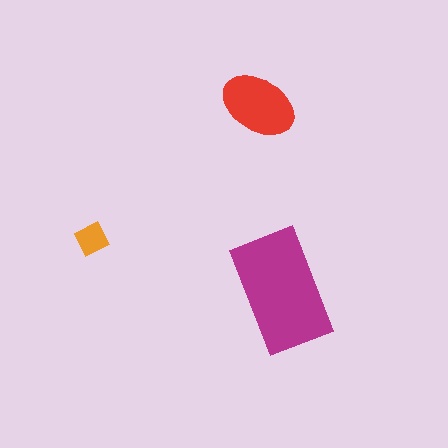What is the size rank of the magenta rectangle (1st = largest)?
1st.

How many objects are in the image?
There are 3 objects in the image.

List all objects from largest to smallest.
The magenta rectangle, the red ellipse, the orange diamond.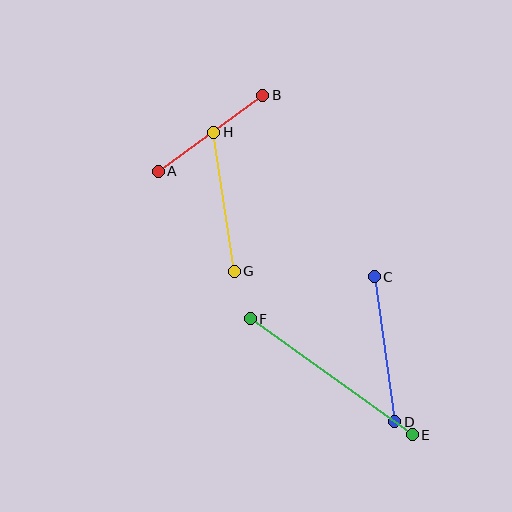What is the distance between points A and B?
The distance is approximately 129 pixels.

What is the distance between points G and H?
The distance is approximately 140 pixels.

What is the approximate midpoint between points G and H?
The midpoint is at approximately (224, 202) pixels.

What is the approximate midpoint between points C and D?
The midpoint is at approximately (384, 349) pixels.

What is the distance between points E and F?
The distance is approximately 199 pixels.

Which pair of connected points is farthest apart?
Points E and F are farthest apart.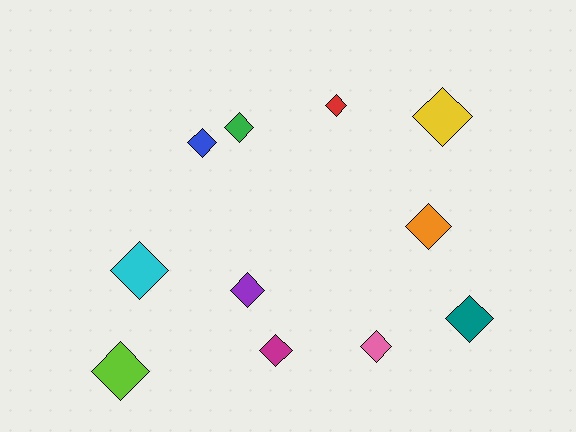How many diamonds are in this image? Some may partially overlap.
There are 11 diamonds.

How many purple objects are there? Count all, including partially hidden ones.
There is 1 purple object.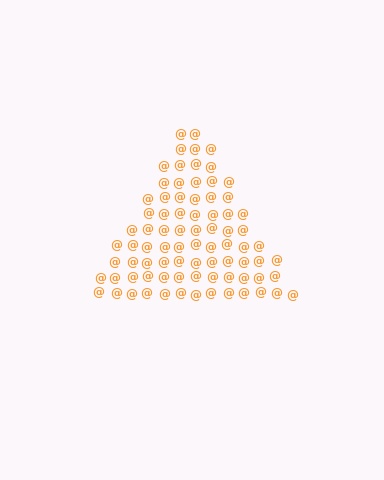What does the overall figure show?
The overall figure shows a triangle.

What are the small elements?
The small elements are at signs.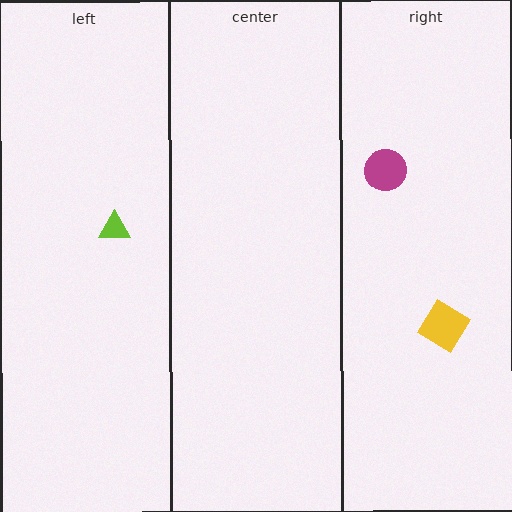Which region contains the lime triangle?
The left region.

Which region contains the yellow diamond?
The right region.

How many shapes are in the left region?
1.